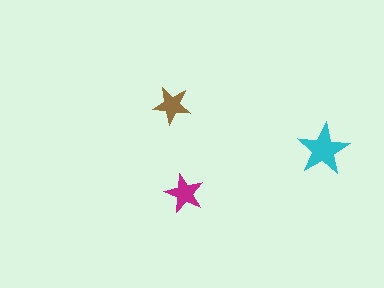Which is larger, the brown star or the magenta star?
The magenta one.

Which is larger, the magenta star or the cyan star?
The cyan one.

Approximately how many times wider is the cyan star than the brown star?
About 1.5 times wider.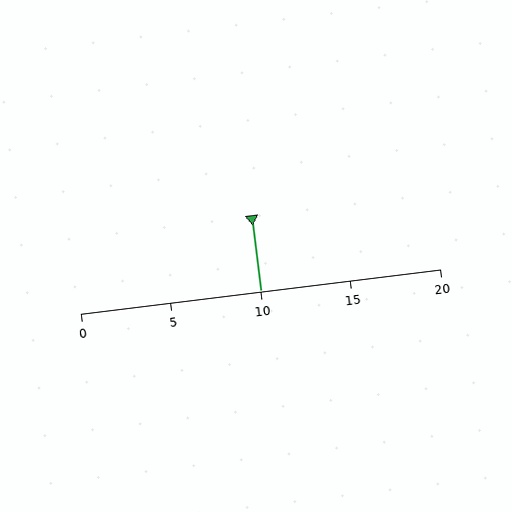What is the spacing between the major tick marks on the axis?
The major ticks are spaced 5 apart.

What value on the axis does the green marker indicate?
The marker indicates approximately 10.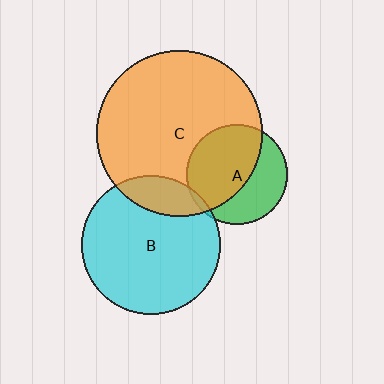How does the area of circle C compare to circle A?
Approximately 2.8 times.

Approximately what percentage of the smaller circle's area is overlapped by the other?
Approximately 60%.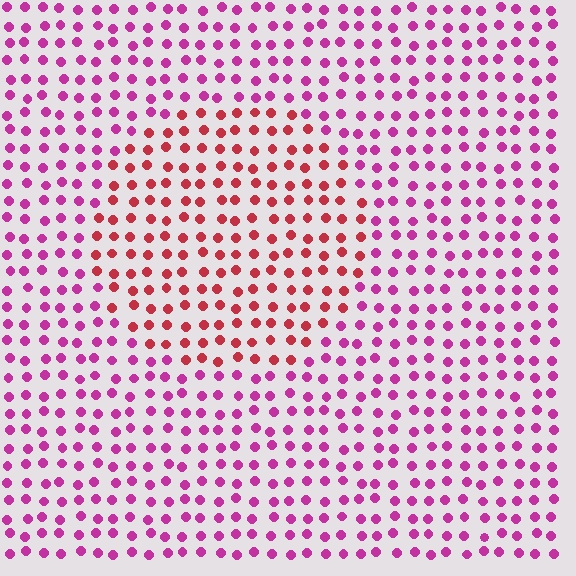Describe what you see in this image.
The image is filled with small magenta elements in a uniform arrangement. A circle-shaped region is visible where the elements are tinted to a slightly different hue, forming a subtle color boundary.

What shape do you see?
I see a circle.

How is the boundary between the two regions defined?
The boundary is defined purely by a slight shift in hue (about 38 degrees). Spacing, size, and orientation are identical on both sides.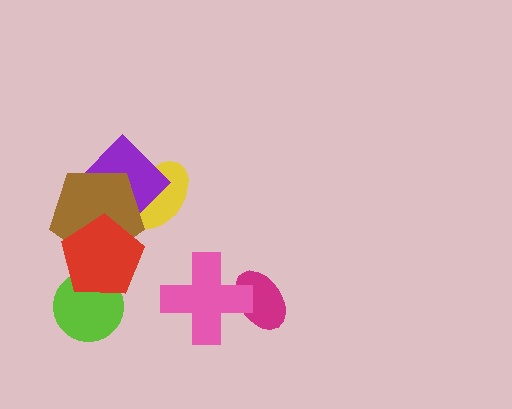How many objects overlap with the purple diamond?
3 objects overlap with the purple diamond.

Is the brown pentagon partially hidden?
Yes, it is partially covered by another shape.